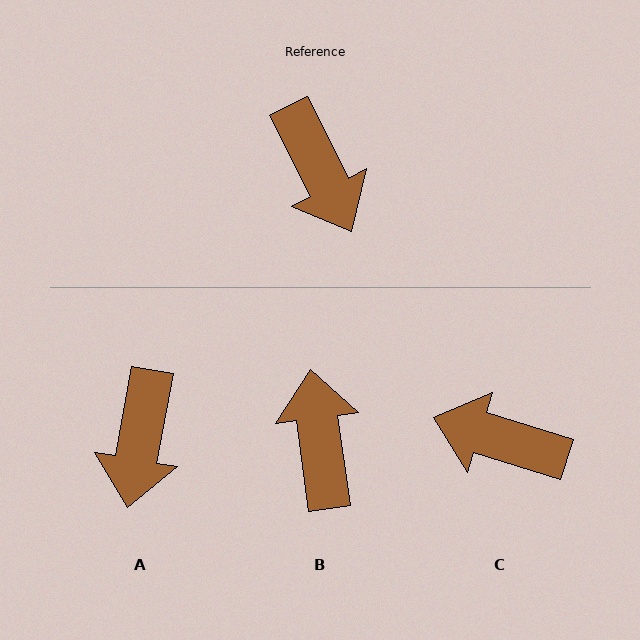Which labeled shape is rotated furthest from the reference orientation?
B, about 161 degrees away.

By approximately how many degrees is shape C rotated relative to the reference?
Approximately 134 degrees clockwise.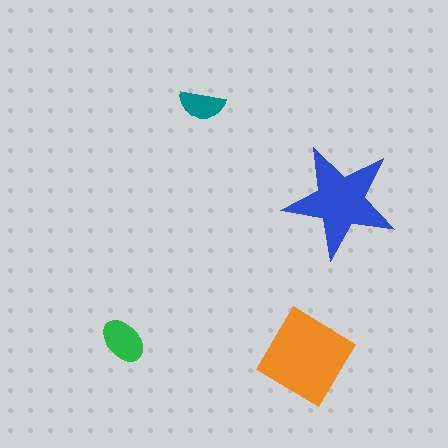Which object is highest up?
The teal semicircle is topmost.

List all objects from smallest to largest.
The teal semicircle, the green ellipse, the blue star, the orange diamond.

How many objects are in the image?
There are 4 objects in the image.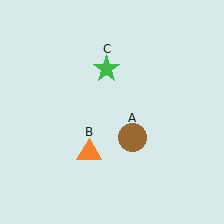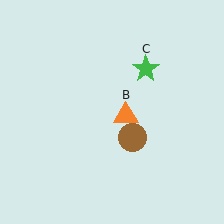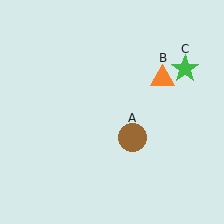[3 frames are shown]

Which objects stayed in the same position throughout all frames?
Brown circle (object A) remained stationary.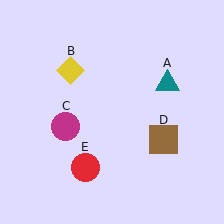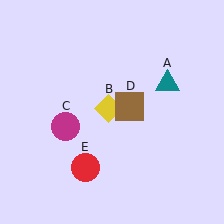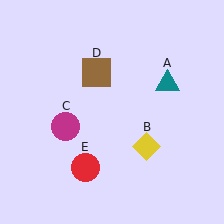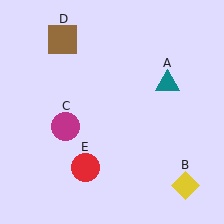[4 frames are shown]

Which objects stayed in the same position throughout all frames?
Teal triangle (object A) and magenta circle (object C) and red circle (object E) remained stationary.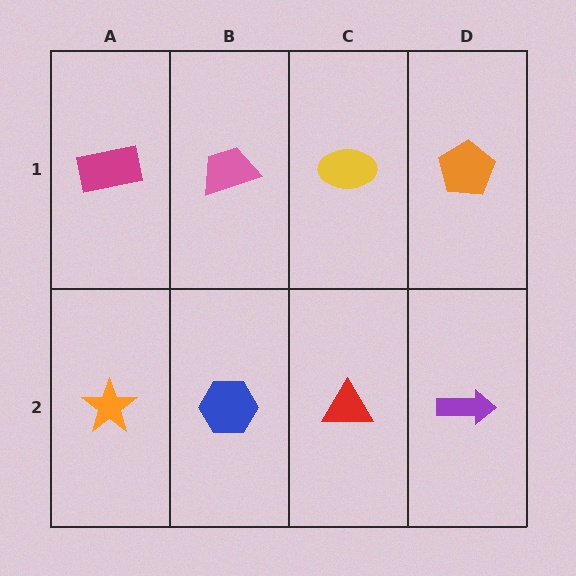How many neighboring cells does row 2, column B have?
3.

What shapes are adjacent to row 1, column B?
A blue hexagon (row 2, column B), a magenta rectangle (row 1, column A), a yellow ellipse (row 1, column C).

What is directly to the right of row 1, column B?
A yellow ellipse.